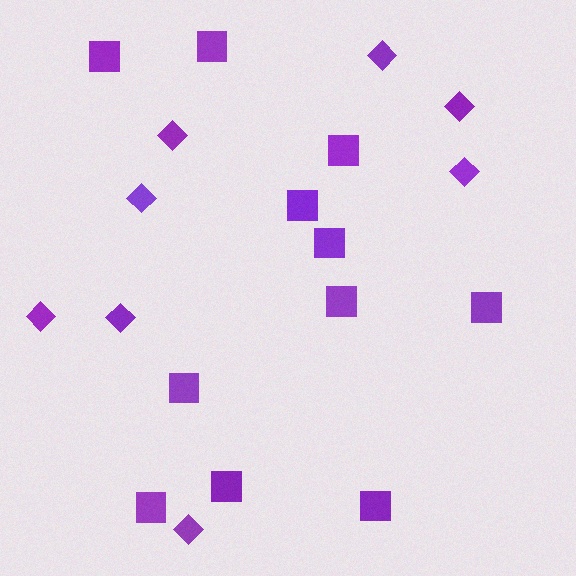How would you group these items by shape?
There are 2 groups: one group of diamonds (8) and one group of squares (11).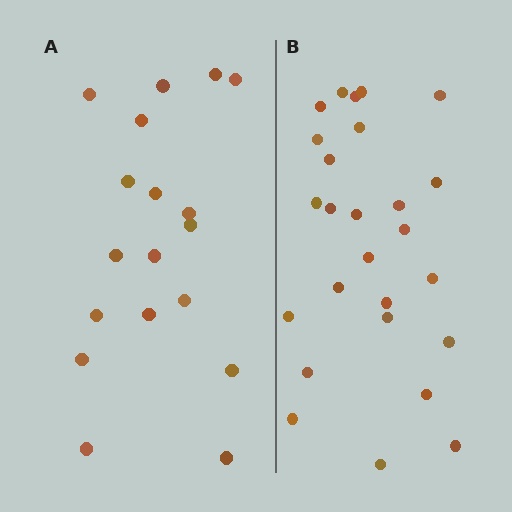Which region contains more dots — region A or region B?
Region B (the right region) has more dots.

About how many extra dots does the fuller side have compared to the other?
Region B has roughly 8 or so more dots than region A.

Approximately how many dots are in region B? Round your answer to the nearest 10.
About 30 dots. (The exact count is 26, which rounds to 30.)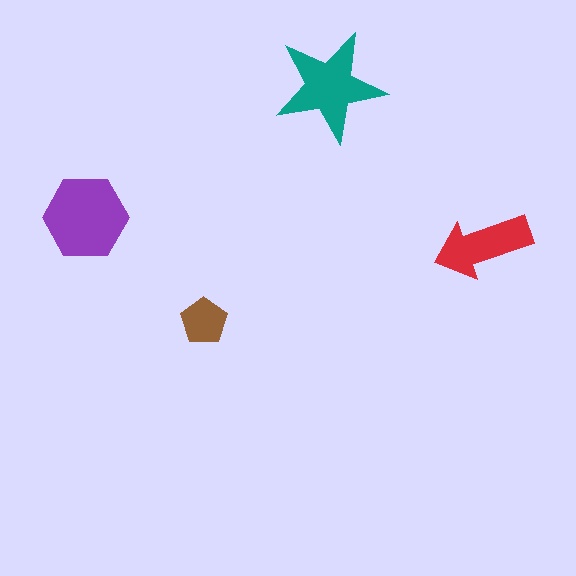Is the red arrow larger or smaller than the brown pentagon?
Larger.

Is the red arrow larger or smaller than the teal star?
Smaller.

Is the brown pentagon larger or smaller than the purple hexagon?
Smaller.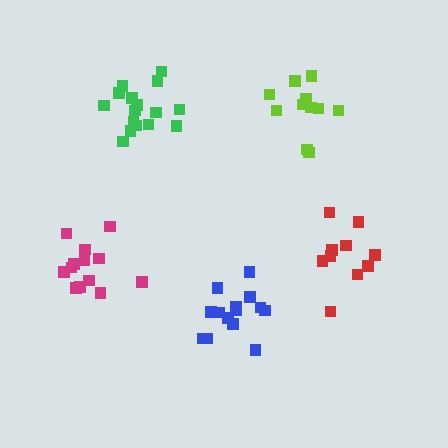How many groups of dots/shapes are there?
There are 5 groups.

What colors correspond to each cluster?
The clusters are colored: magenta, lime, green, blue, red.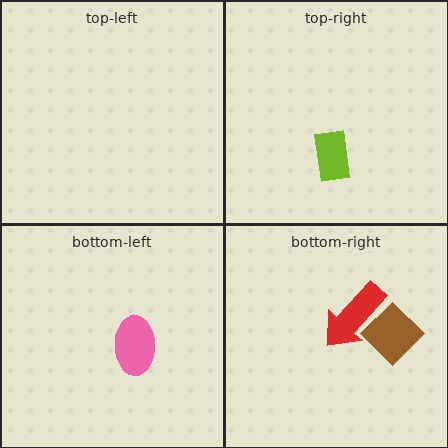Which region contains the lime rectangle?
The top-right region.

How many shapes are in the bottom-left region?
1.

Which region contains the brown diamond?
The bottom-right region.